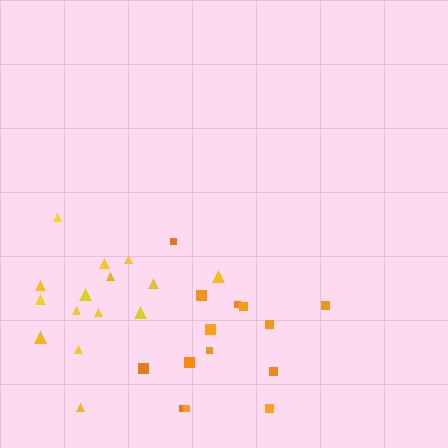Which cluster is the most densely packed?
Orange.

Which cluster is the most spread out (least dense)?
Yellow.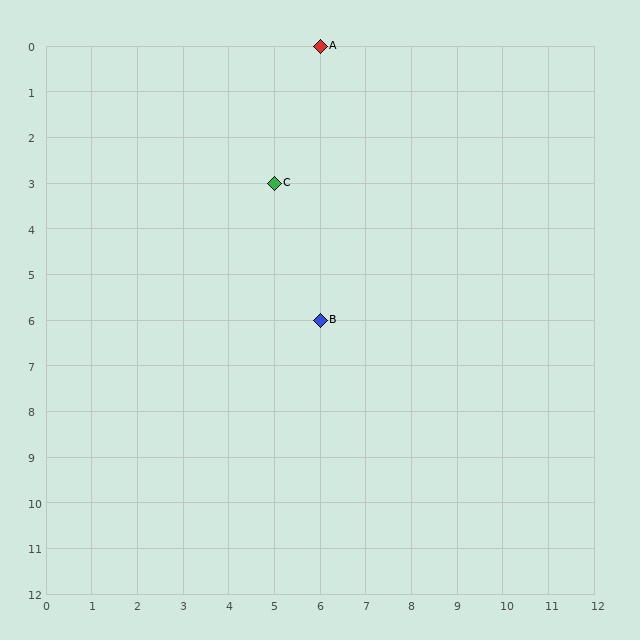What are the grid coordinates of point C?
Point C is at grid coordinates (5, 3).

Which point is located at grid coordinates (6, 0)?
Point A is at (6, 0).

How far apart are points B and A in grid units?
Points B and A are 6 rows apart.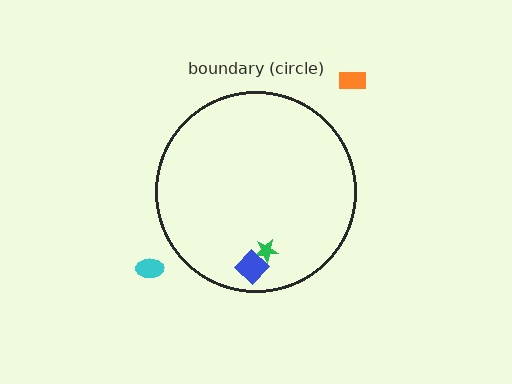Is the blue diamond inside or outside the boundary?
Inside.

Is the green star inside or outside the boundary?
Inside.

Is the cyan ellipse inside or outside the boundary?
Outside.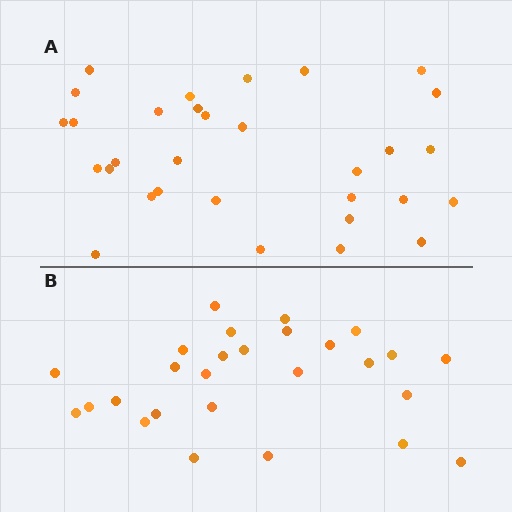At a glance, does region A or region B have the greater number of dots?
Region A (the top region) has more dots.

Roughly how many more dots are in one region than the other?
Region A has about 4 more dots than region B.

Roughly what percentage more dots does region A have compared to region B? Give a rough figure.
About 15% more.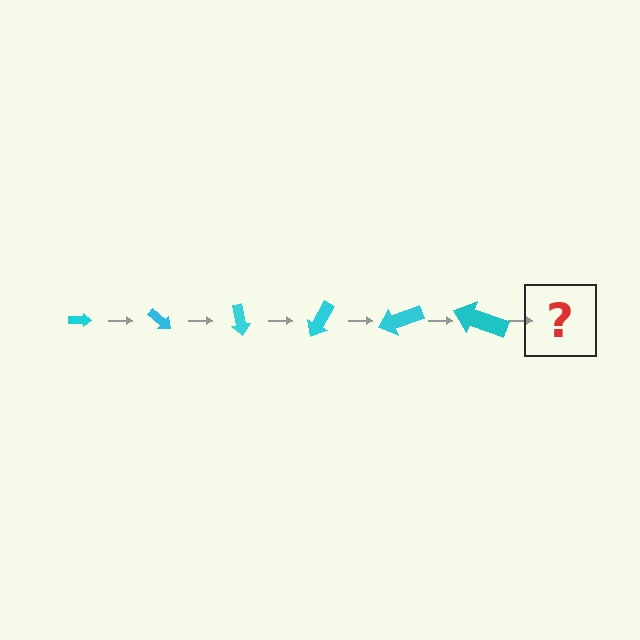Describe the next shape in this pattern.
It should be an arrow, larger than the previous one and rotated 240 degrees from the start.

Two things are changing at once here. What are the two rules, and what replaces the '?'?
The two rules are that the arrow grows larger each step and it rotates 40 degrees each step. The '?' should be an arrow, larger than the previous one and rotated 240 degrees from the start.